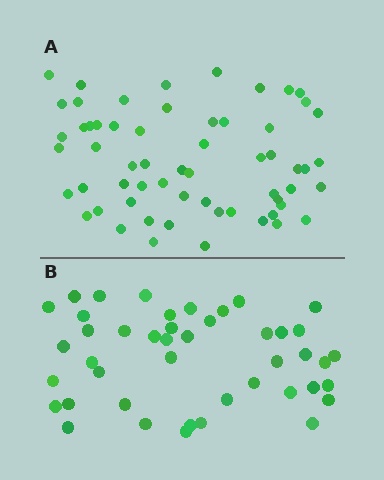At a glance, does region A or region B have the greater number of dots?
Region A (the top region) has more dots.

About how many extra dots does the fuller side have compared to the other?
Region A has approximately 15 more dots than region B.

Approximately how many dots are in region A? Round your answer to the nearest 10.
About 60 dots.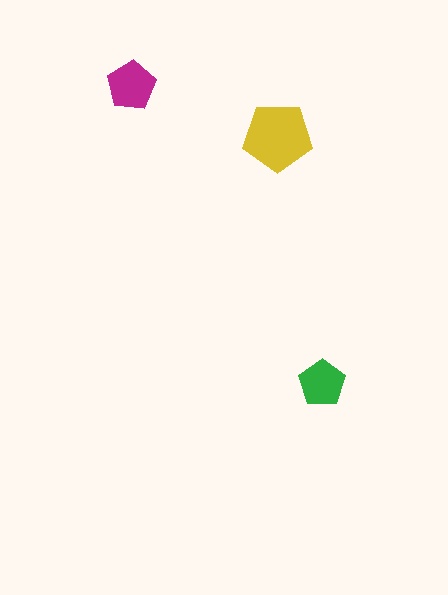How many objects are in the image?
There are 3 objects in the image.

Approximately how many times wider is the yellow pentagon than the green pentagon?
About 1.5 times wider.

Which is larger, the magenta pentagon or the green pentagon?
The magenta one.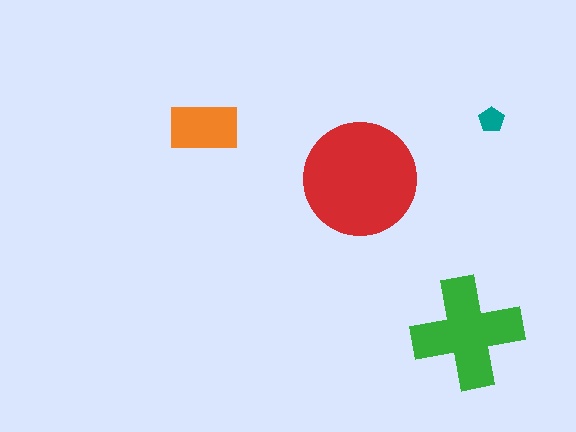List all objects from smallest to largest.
The teal pentagon, the orange rectangle, the green cross, the red circle.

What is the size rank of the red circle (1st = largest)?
1st.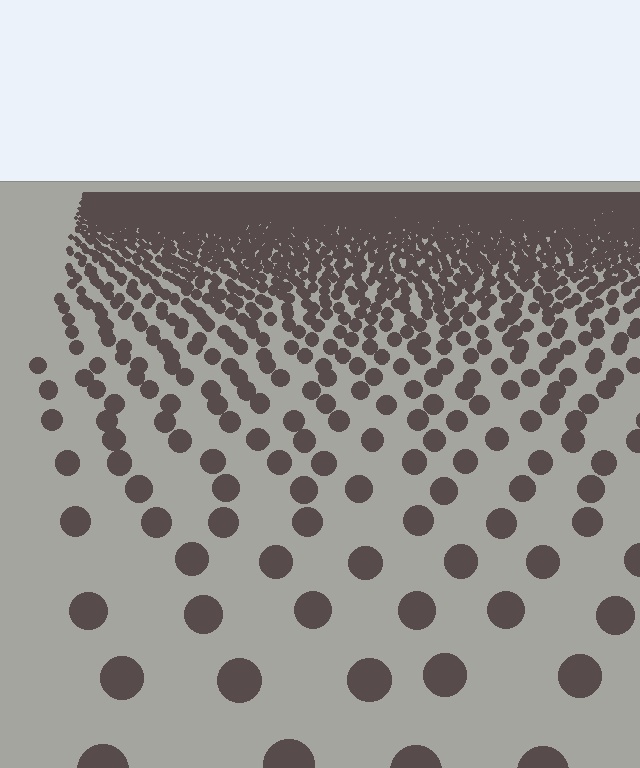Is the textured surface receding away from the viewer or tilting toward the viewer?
The surface is receding away from the viewer. Texture elements get smaller and denser toward the top.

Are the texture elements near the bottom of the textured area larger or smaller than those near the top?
Larger. Near the bottom, elements are closer to the viewer and appear at a bigger on-screen size.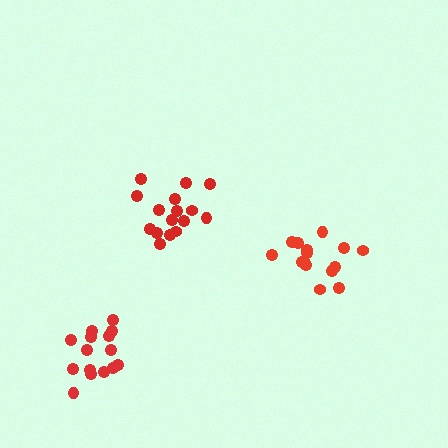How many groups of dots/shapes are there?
There are 3 groups.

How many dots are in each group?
Group 1: 15 dots, Group 2: 15 dots, Group 3: 16 dots (46 total).